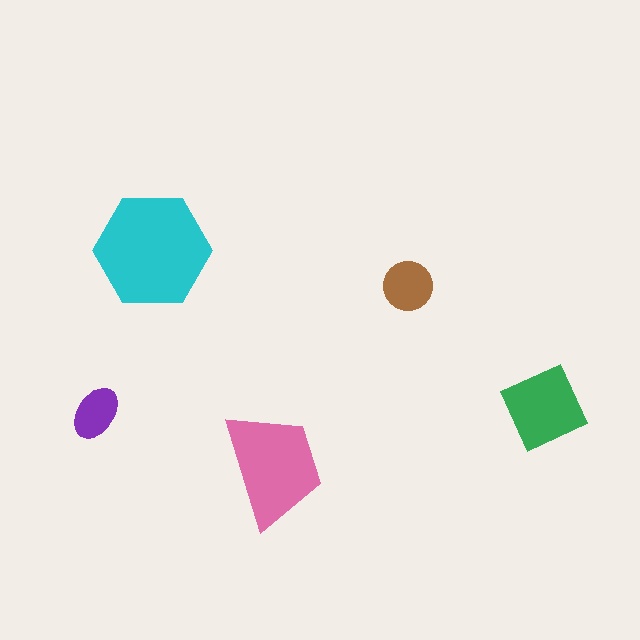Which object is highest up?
The cyan hexagon is topmost.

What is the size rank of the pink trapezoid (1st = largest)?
2nd.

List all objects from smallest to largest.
The purple ellipse, the brown circle, the green diamond, the pink trapezoid, the cyan hexagon.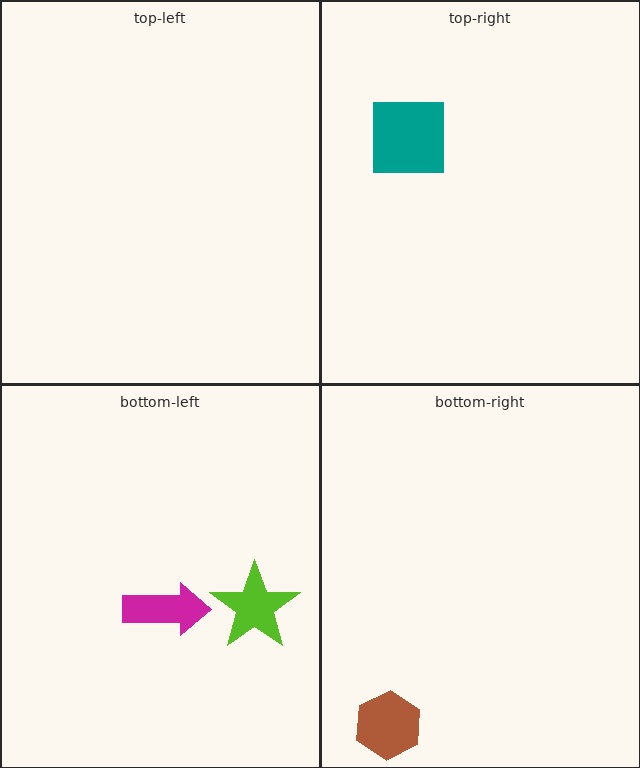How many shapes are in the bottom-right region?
1.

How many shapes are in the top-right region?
1.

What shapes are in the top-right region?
The teal square.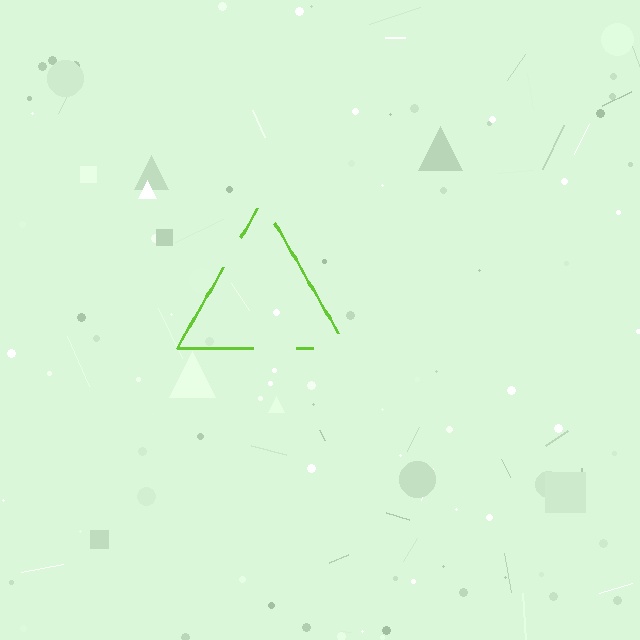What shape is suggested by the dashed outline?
The dashed outline suggests a triangle.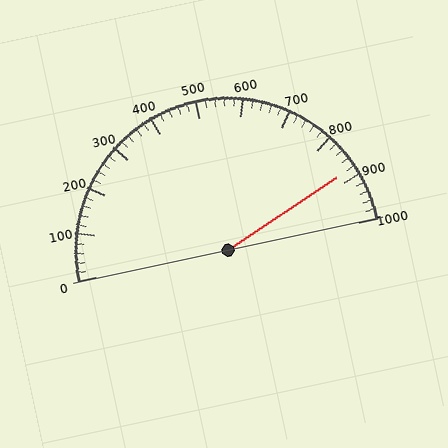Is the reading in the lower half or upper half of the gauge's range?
The reading is in the upper half of the range (0 to 1000).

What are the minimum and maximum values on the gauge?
The gauge ranges from 0 to 1000.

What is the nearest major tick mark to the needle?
The nearest major tick mark is 900.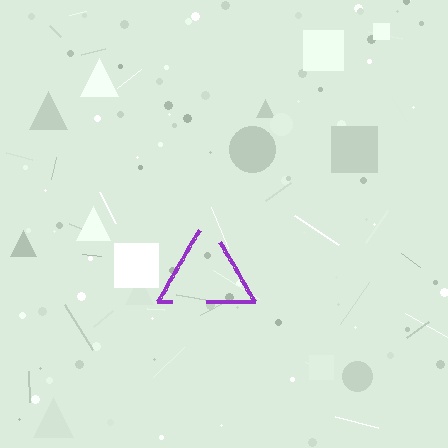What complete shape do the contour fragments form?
The contour fragments form a triangle.